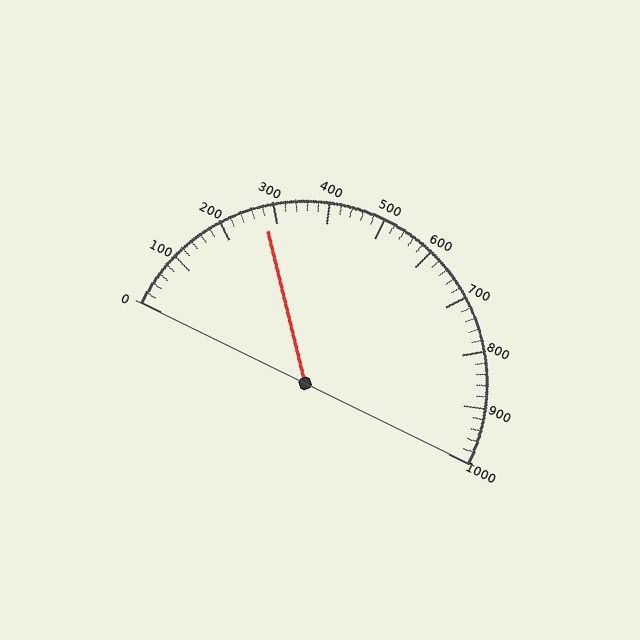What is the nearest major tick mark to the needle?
The nearest major tick mark is 300.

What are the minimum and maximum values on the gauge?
The gauge ranges from 0 to 1000.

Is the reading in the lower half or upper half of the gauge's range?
The reading is in the lower half of the range (0 to 1000).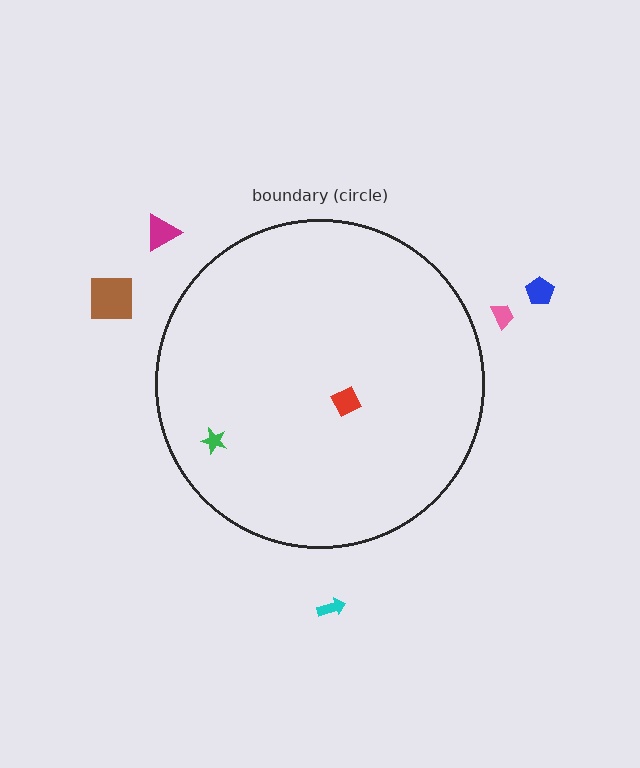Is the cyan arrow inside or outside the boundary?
Outside.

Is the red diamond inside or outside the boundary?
Inside.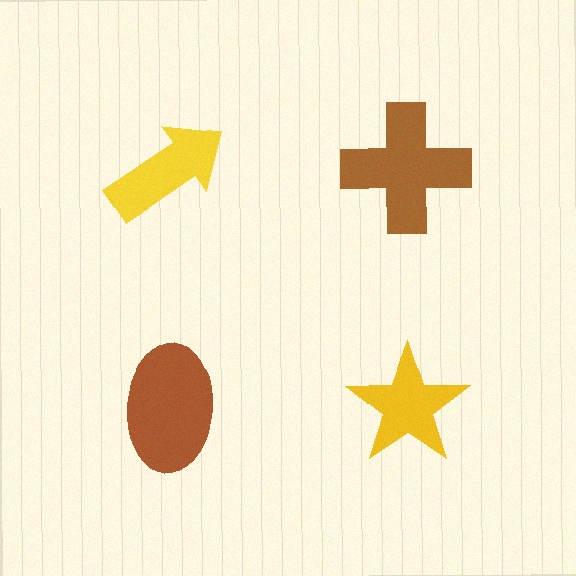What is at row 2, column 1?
A brown ellipse.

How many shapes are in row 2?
2 shapes.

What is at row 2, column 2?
A yellow star.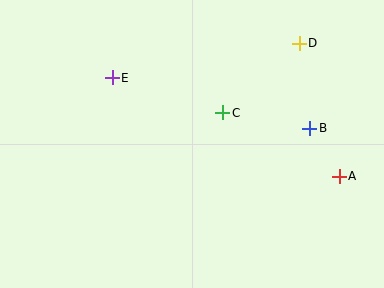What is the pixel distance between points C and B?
The distance between C and B is 88 pixels.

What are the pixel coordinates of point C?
Point C is at (223, 113).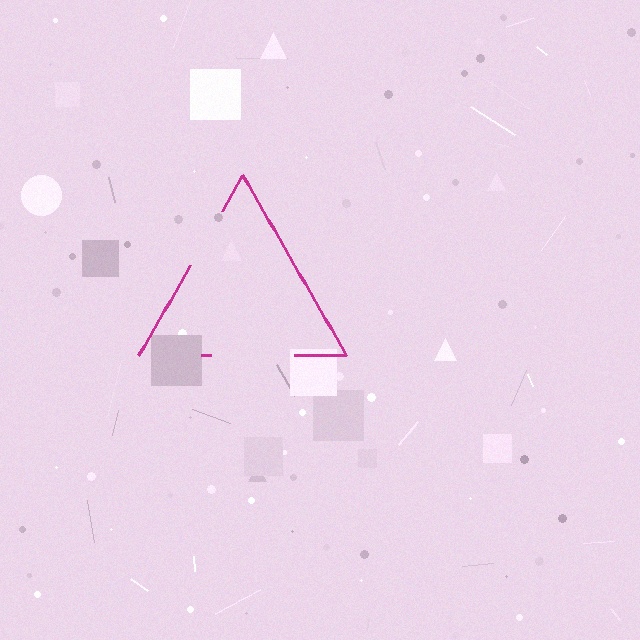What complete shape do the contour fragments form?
The contour fragments form a triangle.